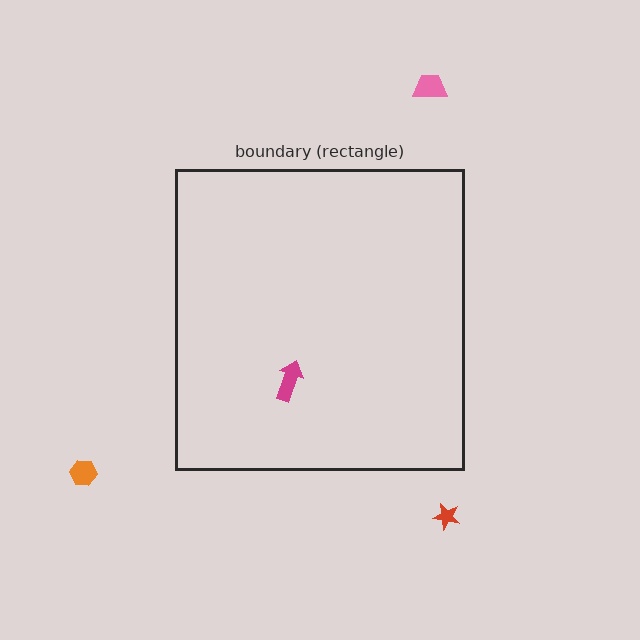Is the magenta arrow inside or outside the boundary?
Inside.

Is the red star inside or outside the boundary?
Outside.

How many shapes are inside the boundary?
1 inside, 3 outside.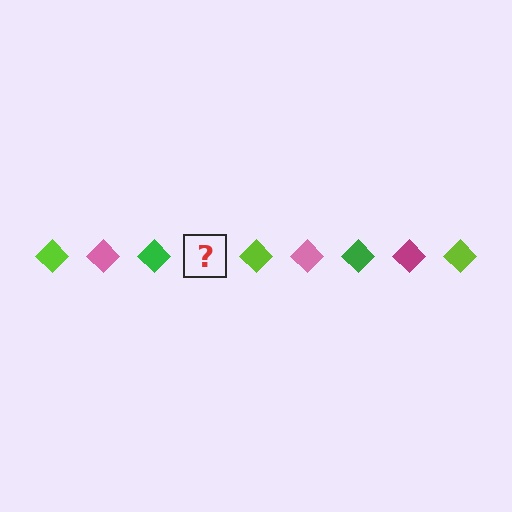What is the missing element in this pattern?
The missing element is a magenta diamond.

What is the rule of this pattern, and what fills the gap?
The rule is that the pattern cycles through lime, pink, green, magenta diamonds. The gap should be filled with a magenta diamond.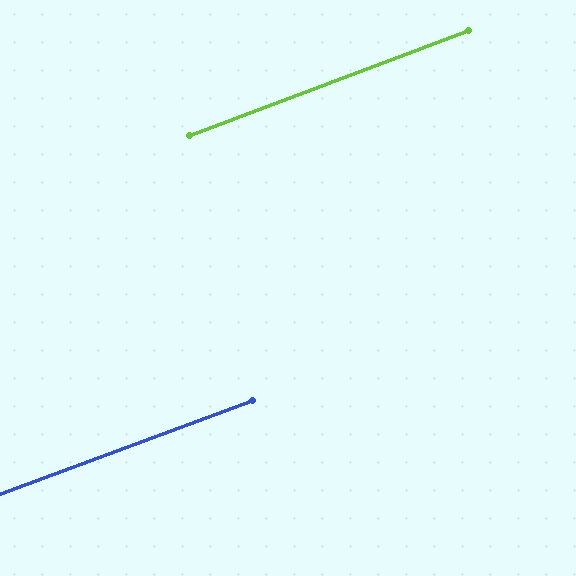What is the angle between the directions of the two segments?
Approximately 0 degrees.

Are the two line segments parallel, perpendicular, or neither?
Parallel — their directions differ by only 0.4°.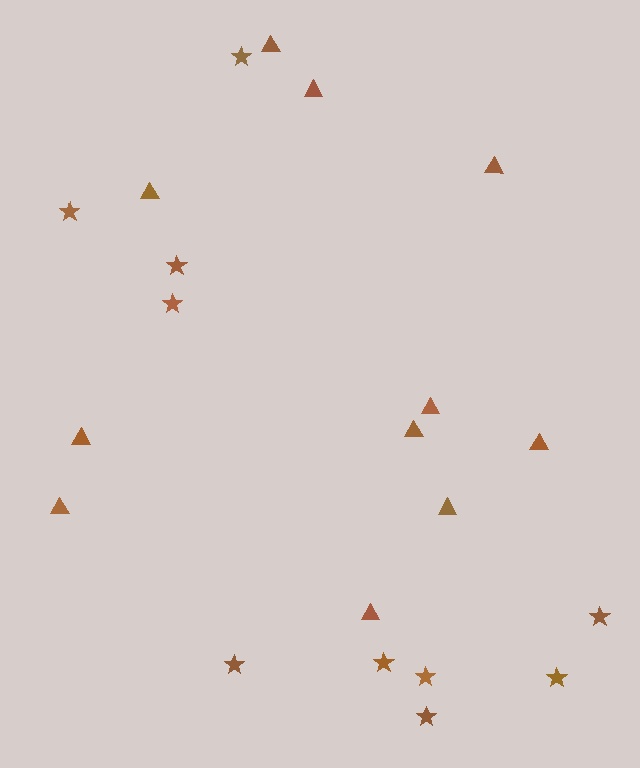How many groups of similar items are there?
There are 2 groups: one group of stars (10) and one group of triangles (11).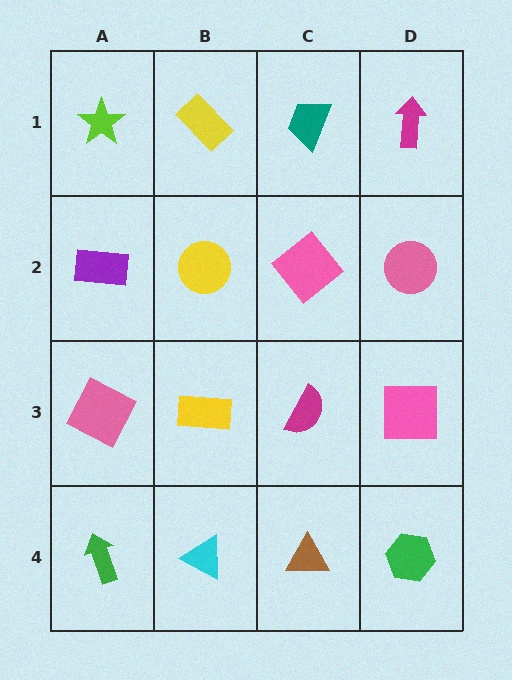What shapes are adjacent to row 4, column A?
A pink square (row 3, column A), a cyan triangle (row 4, column B).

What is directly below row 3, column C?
A brown triangle.